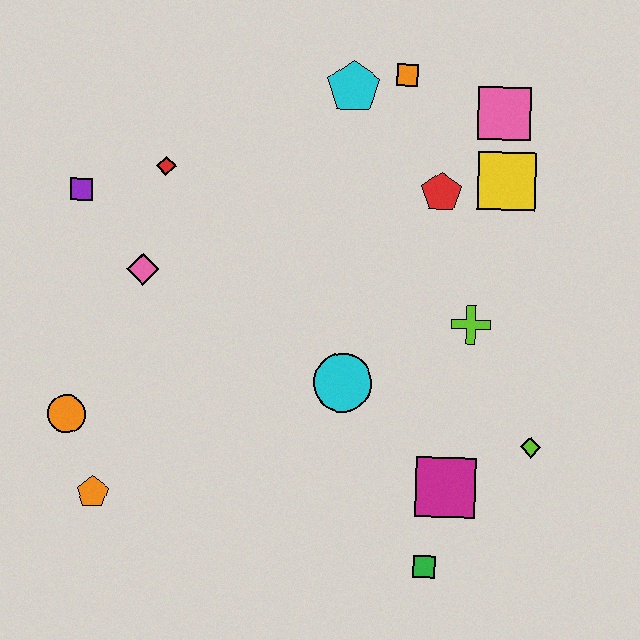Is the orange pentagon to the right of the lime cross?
No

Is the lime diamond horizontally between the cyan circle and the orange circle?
No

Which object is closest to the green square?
The magenta square is closest to the green square.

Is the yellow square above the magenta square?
Yes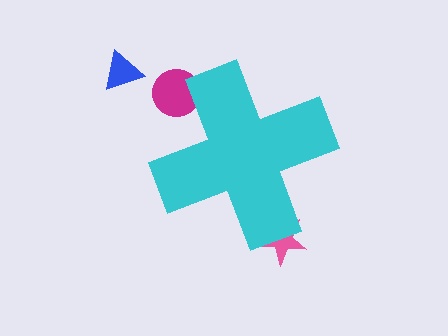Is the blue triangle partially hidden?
No, the blue triangle is fully visible.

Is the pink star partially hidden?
Yes, the pink star is partially hidden behind the cyan cross.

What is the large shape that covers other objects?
A cyan cross.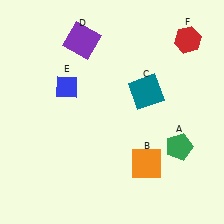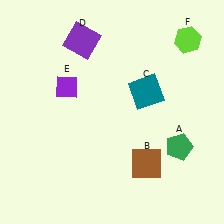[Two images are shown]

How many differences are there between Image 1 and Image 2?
There are 3 differences between the two images.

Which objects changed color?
B changed from orange to brown. E changed from blue to purple. F changed from red to lime.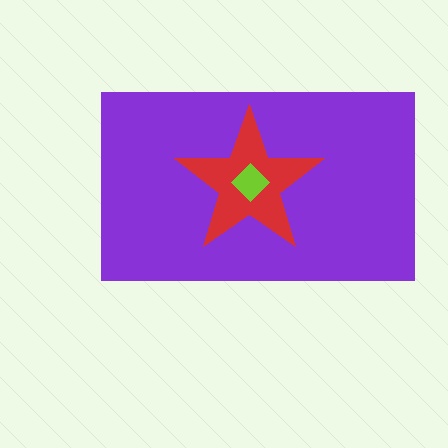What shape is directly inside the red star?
The lime diamond.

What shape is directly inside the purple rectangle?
The red star.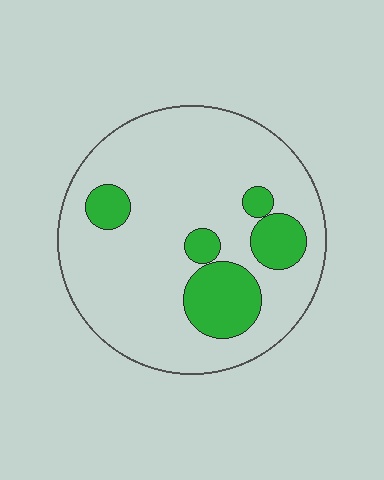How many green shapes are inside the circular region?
5.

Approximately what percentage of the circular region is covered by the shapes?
Approximately 20%.